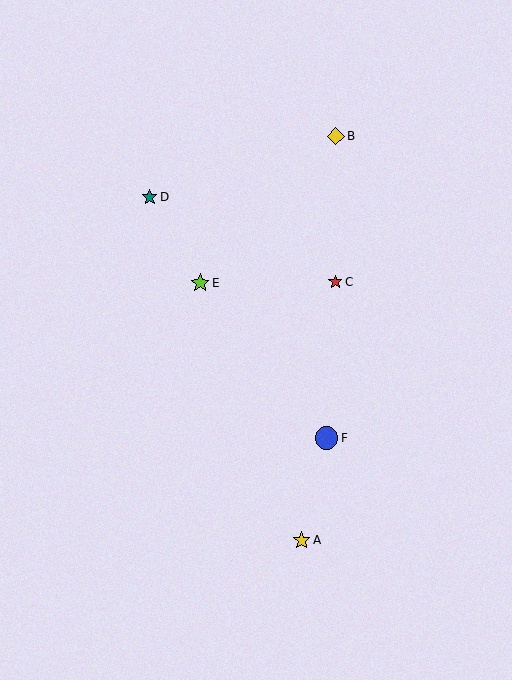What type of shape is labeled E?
Shape E is a lime star.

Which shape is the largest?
The blue circle (labeled F) is the largest.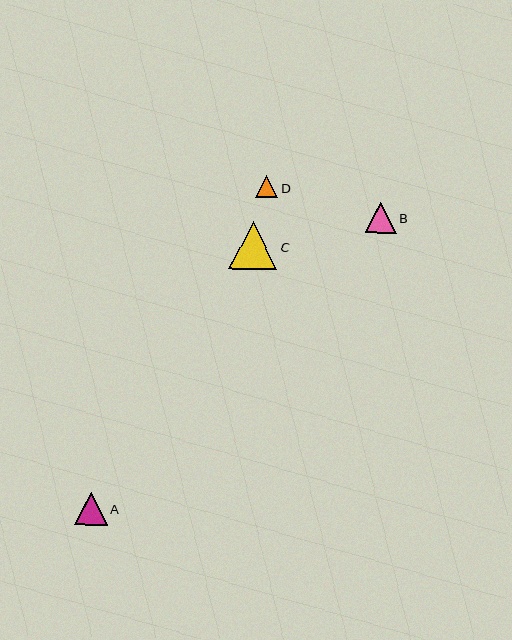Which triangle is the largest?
Triangle C is the largest with a size of approximately 48 pixels.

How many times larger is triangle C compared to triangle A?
Triangle C is approximately 1.5 times the size of triangle A.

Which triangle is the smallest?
Triangle D is the smallest with a size of approximately 22 pixels.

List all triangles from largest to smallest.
From largest to smallest: C, A, B, D.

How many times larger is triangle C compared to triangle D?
Triangle C is approximately 2.2 times the size of triangle D.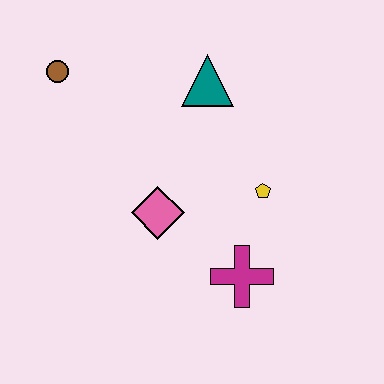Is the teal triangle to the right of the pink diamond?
Yes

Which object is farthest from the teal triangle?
The magenta cross is farthest from the teal triangle.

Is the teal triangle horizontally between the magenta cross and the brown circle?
Yes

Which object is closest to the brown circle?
The teal triangle is closest to the brown circle.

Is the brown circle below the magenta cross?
No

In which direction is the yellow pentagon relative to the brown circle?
The yellow pentagon is to the right of the brown circle.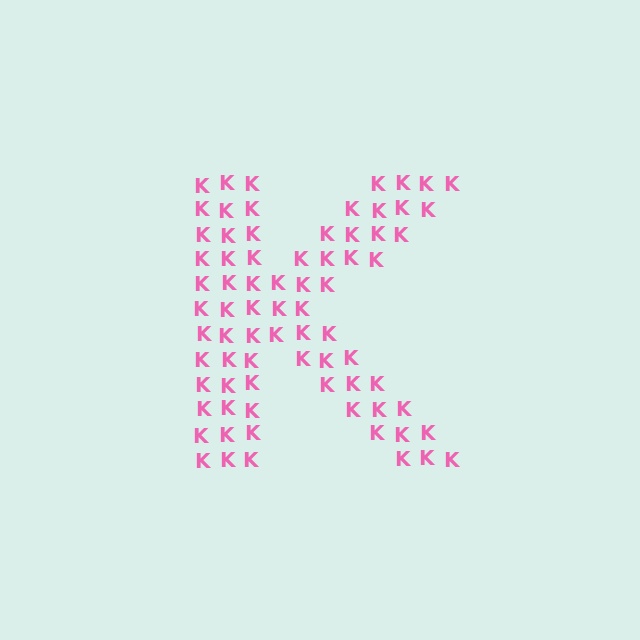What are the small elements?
The small elements are letter K's.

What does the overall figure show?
The overall figure shows the letter K.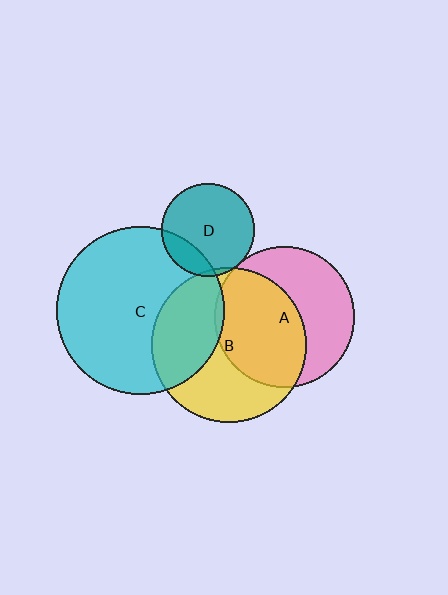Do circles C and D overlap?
Yes.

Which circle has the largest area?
Circle C (cyan).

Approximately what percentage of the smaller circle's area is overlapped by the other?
Approximately 20%.